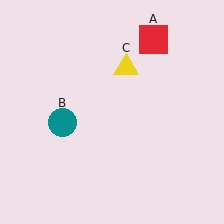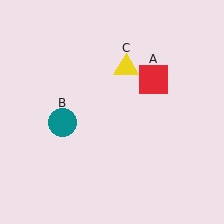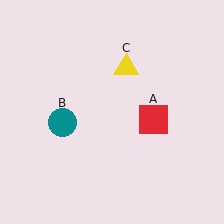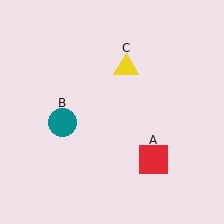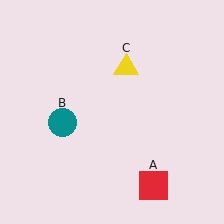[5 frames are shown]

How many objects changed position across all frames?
1 object changed position: red square (object A).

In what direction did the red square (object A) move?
The red square (object A) moved down.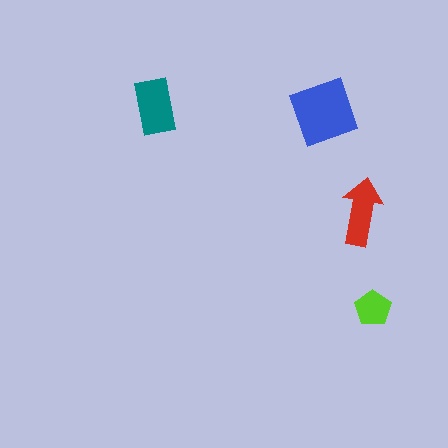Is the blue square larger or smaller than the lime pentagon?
Larger.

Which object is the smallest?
The lime pentagon.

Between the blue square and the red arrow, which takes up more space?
The blue square.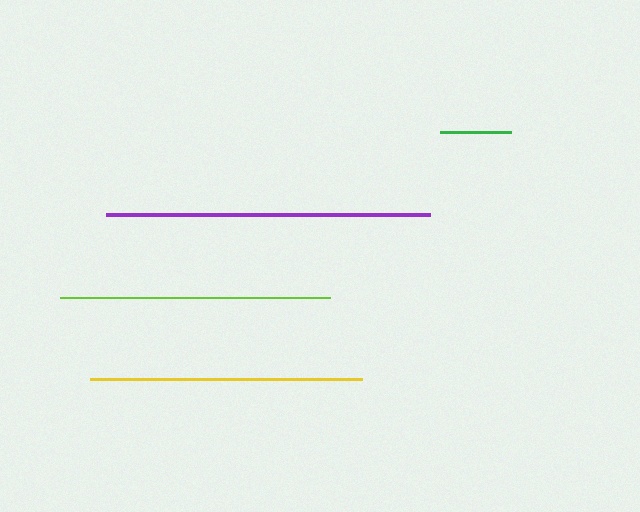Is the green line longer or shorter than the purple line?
The purple line is longer than the green line.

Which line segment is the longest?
The purple line is the longest at approximately 324 pixels.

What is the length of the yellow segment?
The yellow segment is approximately 272 pixels long.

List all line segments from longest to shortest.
From longest to shortest: purple, yellow, lime, green.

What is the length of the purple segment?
The purple segment is approximately 324 pixels long.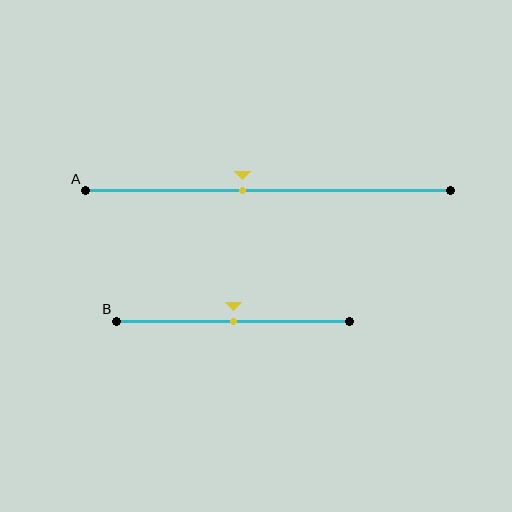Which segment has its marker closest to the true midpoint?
Segment B has its marker closest to the true midpoint.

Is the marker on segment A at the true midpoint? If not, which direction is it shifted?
No, the marker on segment A is shifted to the left by about 7% of the segment length.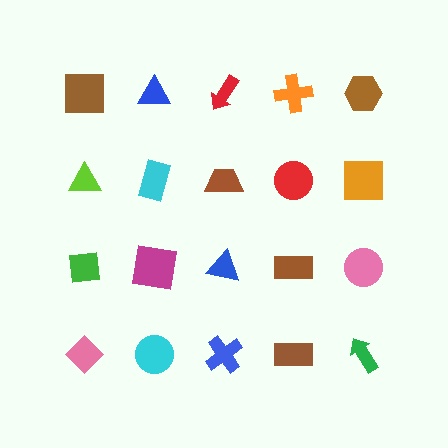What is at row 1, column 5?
A brown hexagon.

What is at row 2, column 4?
A red circle.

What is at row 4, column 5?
A green arrow.